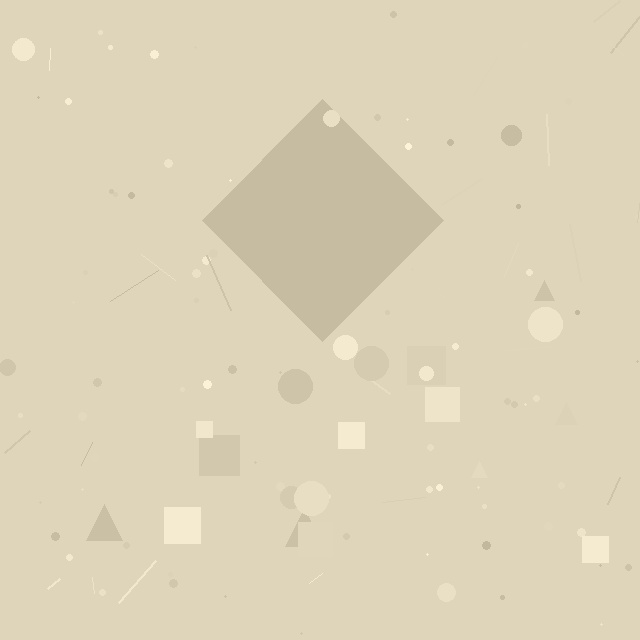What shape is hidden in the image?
A diamond is hidden in the image.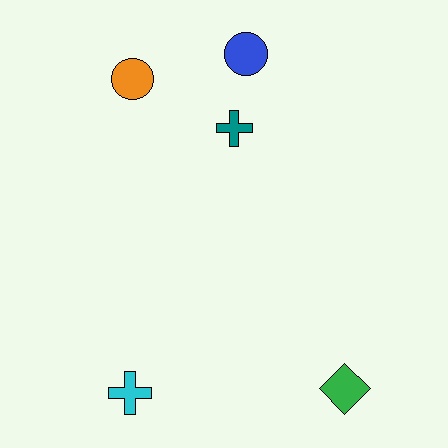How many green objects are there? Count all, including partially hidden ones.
There is 1 green object.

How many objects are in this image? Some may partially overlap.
There are 5 objects.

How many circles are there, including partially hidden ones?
There are 2 circles.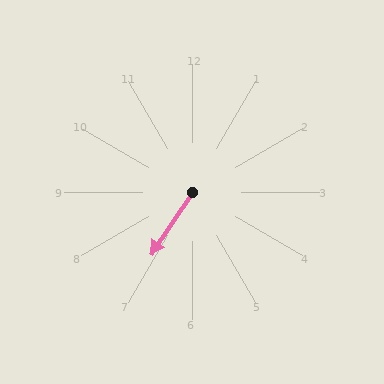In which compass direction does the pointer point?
Southwest.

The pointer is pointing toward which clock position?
Roughly 7 o'clock.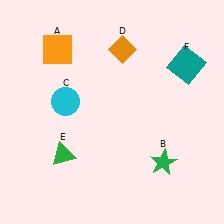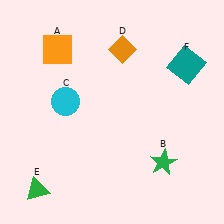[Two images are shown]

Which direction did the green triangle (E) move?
The green triangle (E) moved down.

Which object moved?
The green triangle (E) moved down.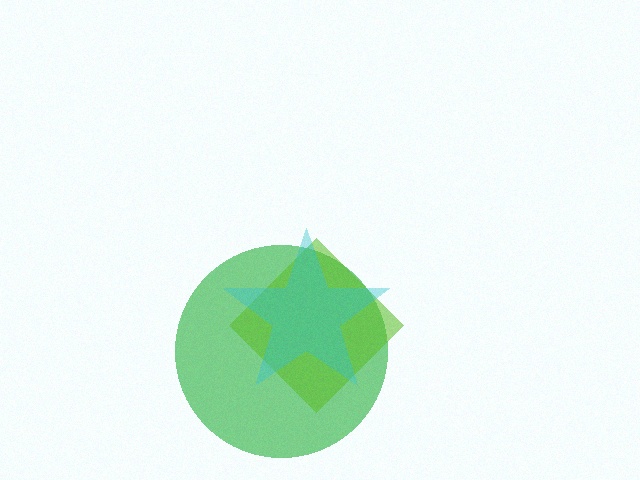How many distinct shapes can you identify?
There are 3 distinct shapes: a green circle, a lime diamond, a cyan star.